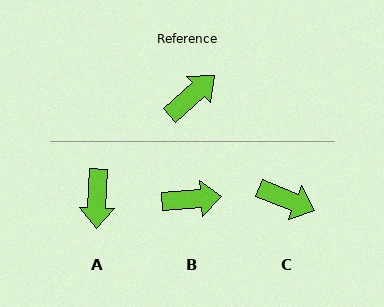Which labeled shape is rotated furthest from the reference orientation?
A, about 134 degrees away.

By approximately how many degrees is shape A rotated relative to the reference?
Approximately 134 degrees clockwise.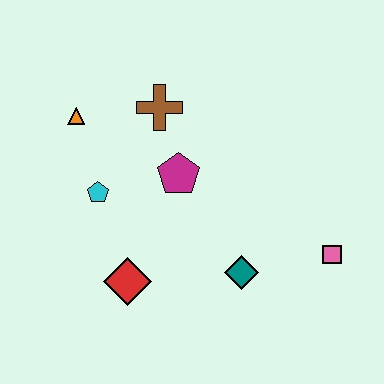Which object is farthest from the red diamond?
The pink square is farthest from the red diamond.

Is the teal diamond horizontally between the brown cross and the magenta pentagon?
No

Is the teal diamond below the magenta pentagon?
Yes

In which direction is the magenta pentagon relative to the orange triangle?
The magenta pentagon is to the right of the orange triangle.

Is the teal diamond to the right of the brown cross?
Yes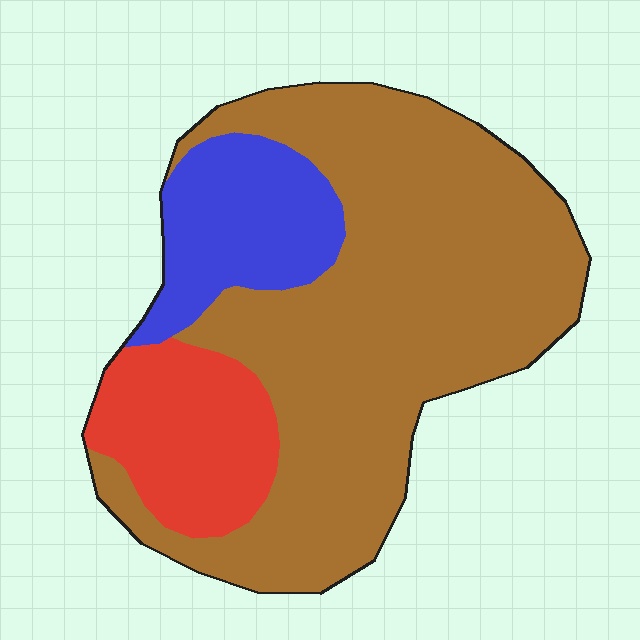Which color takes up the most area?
Brown, at roughly 70%.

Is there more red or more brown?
Brown.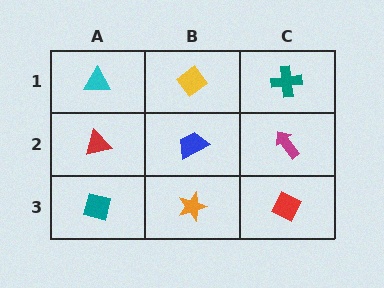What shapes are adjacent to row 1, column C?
A magenta arrow (row 2, column C), a yellow diamond (row 1, column B).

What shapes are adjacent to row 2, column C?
A teal cross (row 1, column C), a red diamond (row 3, column C), a blue trapezoid (row 2, column B).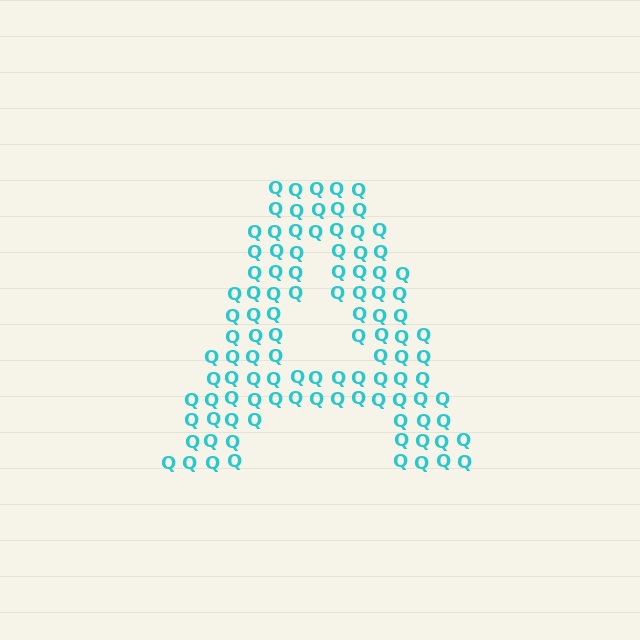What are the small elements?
The small elements are letter Q's.